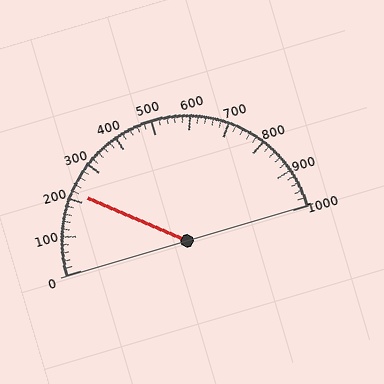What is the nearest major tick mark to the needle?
The nearest major tick mark is 200.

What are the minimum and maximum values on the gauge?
The gauge ranges from 0 to 1000.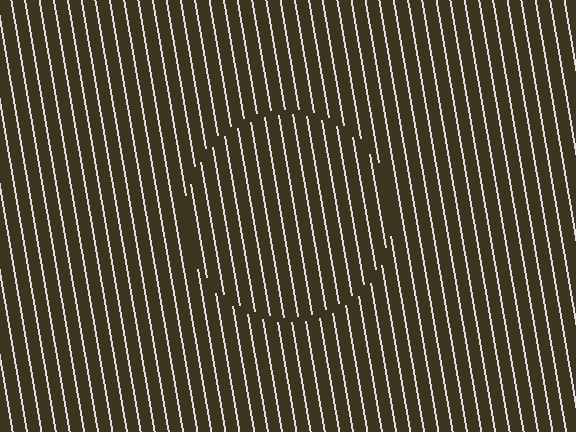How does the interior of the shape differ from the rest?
The interior of the shape contains the same grating, shifted by half a period — the contour is defined by the phase discontinuity where line-ends from the inner and outer gratings abut.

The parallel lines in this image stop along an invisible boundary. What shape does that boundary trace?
An illusory circle. The interior of the shape contains the same grating, shifted by half a period — the contour is defined by the phase discontinuity where line-ends from the inner and outer gratings abut.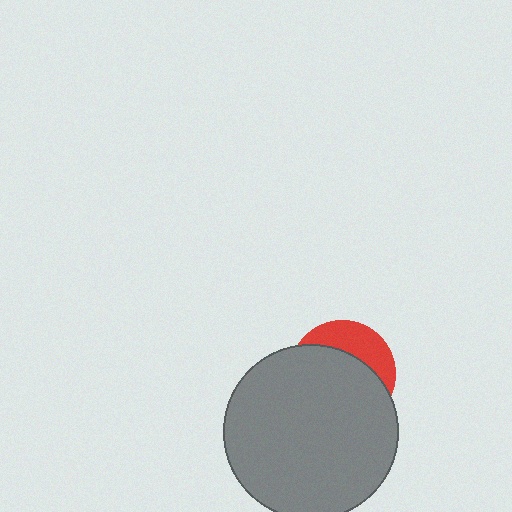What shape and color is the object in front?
The object in front is a gray circle.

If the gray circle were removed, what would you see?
You would see the complete red circle.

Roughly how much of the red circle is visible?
A small part of it is visible (roughly 31%).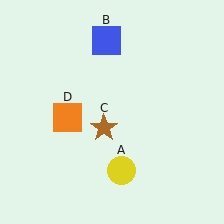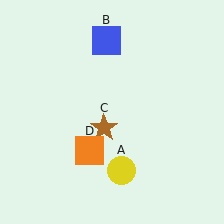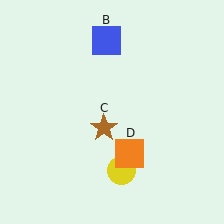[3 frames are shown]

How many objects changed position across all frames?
1 object changed position: orange square (object D).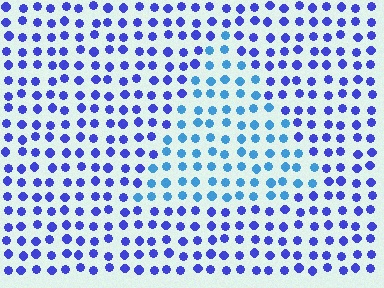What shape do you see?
I see a triangle.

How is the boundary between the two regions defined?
The boundary is defined purely by a slight shift in hue (about 35 degrees). Spacing, size, and orientation are identical on both sides.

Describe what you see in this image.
The image is filled with small blue elements in a uniform arrangement. A triangle-shaped region is visible where the elements are tinted to a slightly different hue, forming a subtle color boundary.